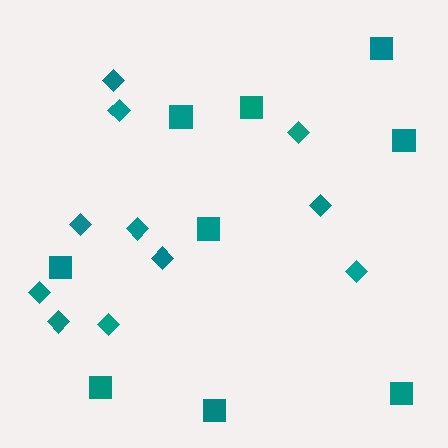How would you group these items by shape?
There are 2 groups: one group of squares (9) and one group of diamonds (11).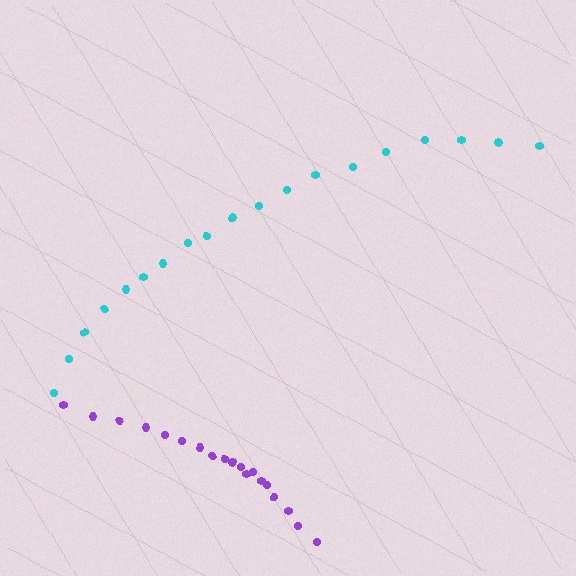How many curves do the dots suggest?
There are 2 distinct paths.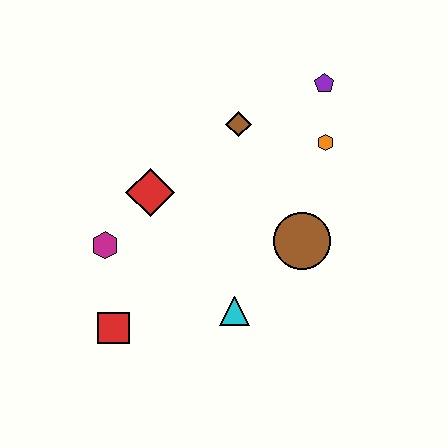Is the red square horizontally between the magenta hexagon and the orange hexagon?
Yes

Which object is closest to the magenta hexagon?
The red diamond is closest to the magenta hexagon.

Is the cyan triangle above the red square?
Yes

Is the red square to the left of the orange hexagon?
Yes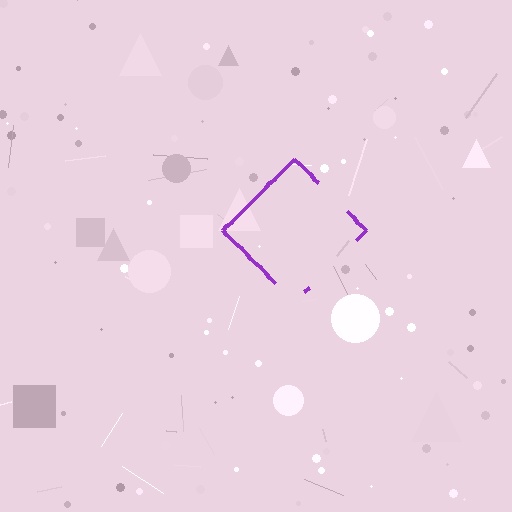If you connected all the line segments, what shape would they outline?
They would outline a diamond.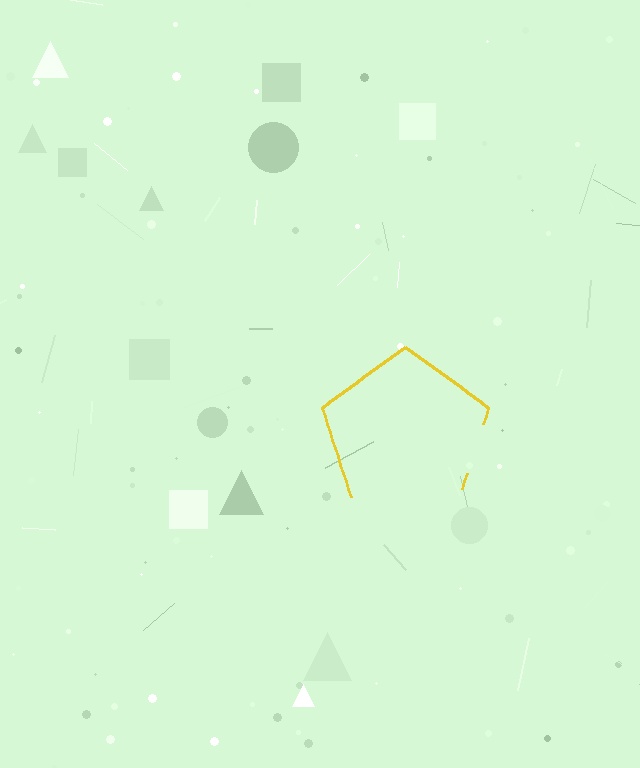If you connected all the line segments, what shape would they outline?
They would outline a pentagon.